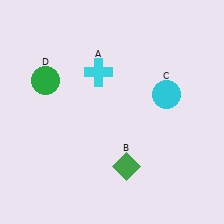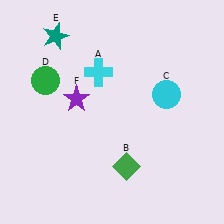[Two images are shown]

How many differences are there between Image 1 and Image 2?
There are 2 differences between the two images.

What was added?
A teal star (E), a purple star (F) were added in Image 2.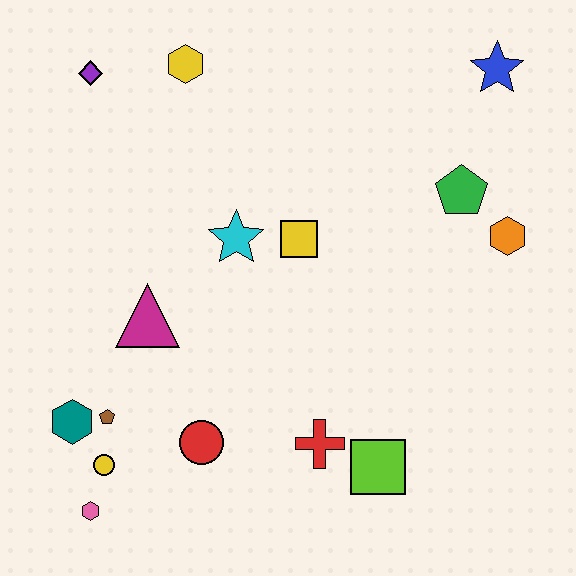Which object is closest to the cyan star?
The yellow square is closest to the cyan star.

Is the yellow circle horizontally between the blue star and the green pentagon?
No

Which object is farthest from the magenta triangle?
The blue star is farthest from the magenta triangle.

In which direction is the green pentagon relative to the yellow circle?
The green pentagon is to the right of the yellow circle.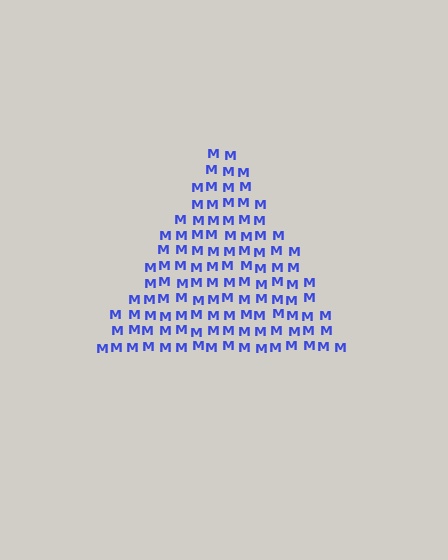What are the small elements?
The small elements are letter M's.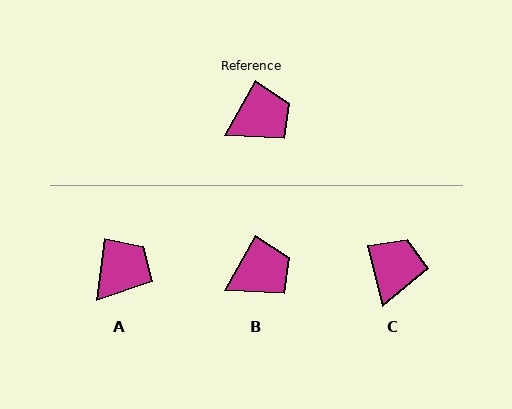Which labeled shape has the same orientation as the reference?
B.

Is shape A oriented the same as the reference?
No, it is off by about 22 degrees.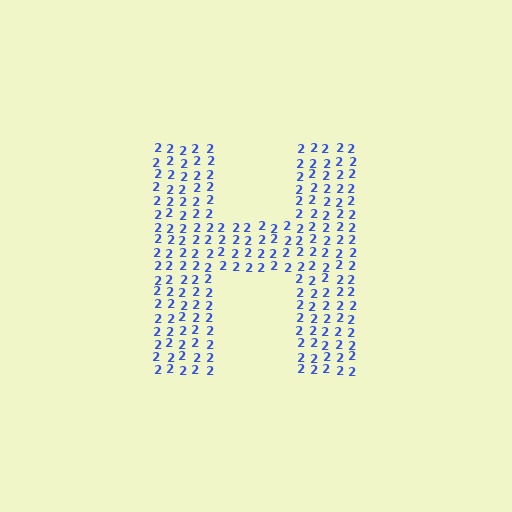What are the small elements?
The small elements are digit 2's.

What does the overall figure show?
The overall figure shows the letter H.